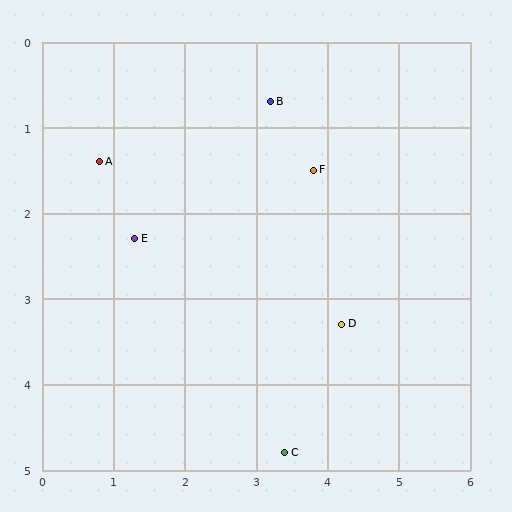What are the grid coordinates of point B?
Point B is at approximately (3.2, 0.7).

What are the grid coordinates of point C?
Point C is at approximately (3.4, 4.8).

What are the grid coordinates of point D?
Point D is at approximately (4.2, 3.3).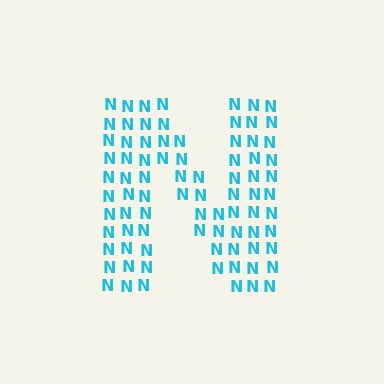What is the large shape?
The large shape is the letter N.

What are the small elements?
The small elements are letter N's.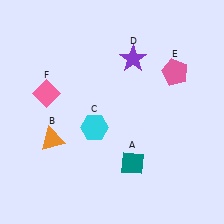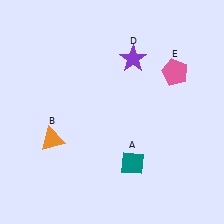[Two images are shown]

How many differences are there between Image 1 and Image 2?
There are 2 differences between the two images.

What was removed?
The pink diamond (F), the cyan hexagon (C) were removed in Image 2.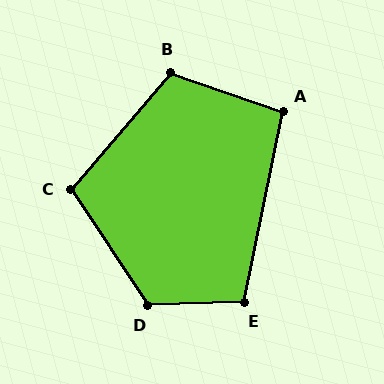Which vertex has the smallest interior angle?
A, at approximately 98 degrees.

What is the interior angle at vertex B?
Approximately 111 degrees (obtuse).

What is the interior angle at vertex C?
Approximately 106 degrees (obtuse).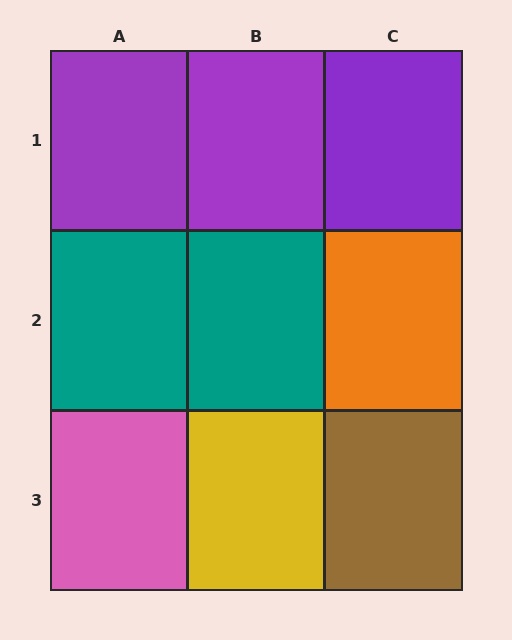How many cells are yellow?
1 cell is yellow.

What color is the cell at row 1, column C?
Purple.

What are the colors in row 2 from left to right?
Teal, teal, orange.